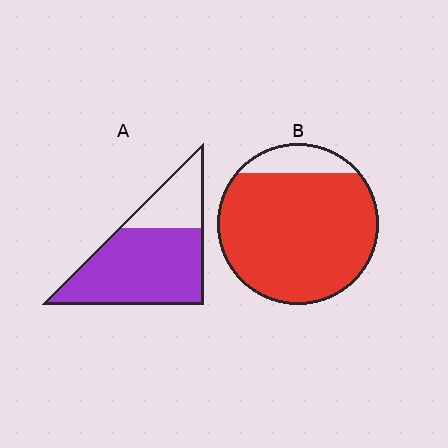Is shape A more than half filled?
Yes.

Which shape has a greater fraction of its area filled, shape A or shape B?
Shape B.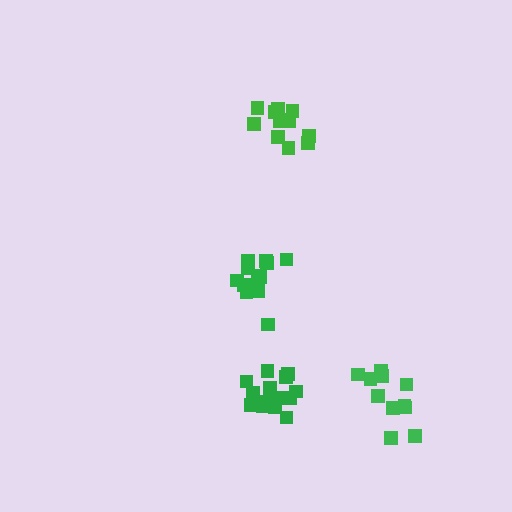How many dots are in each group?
Group 1: 11 dots, Group 2: 12 dots, Group 3: 14 dots, Group 4: 14 dots (51 total).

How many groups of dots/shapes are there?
There are 4 groups.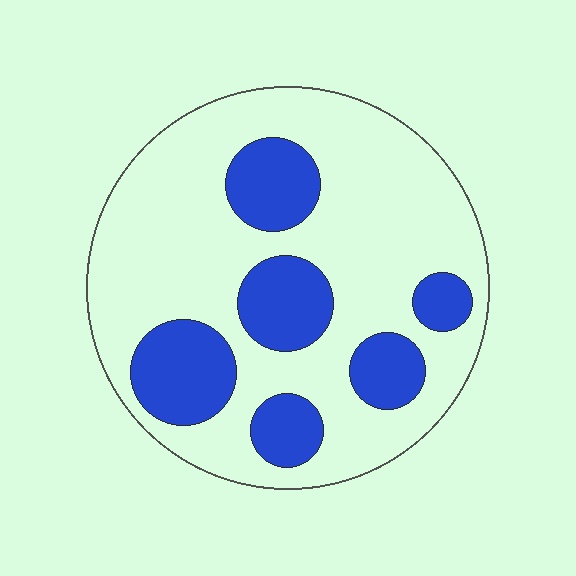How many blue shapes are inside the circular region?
6.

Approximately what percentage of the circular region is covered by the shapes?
Approximately 30%.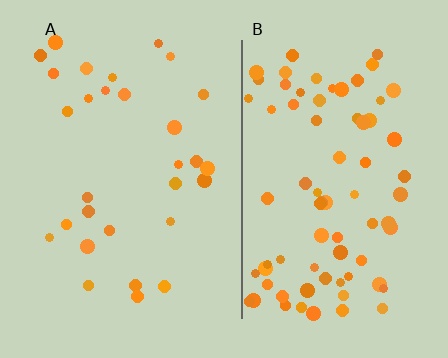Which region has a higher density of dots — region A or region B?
B (the right).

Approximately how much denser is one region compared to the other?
Approximately 2.6× — region B over region A.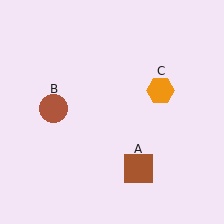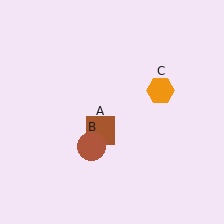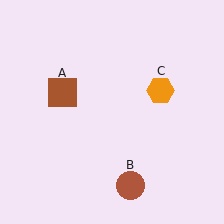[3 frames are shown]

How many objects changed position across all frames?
2 objects changed position: brown square (object A), brown circle (object B).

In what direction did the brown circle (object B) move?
The brown circle (object B) moved down and to the right.